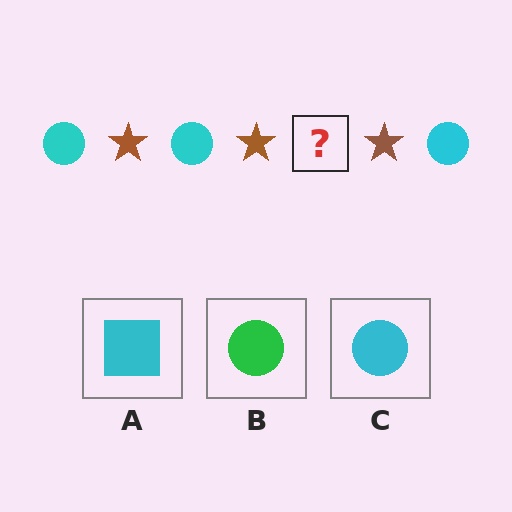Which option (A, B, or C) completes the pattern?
C.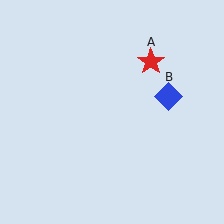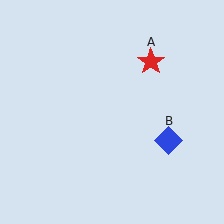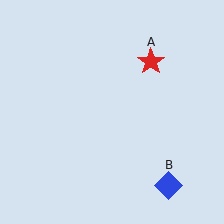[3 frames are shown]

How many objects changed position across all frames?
1 object changed position: blue diamond (object B).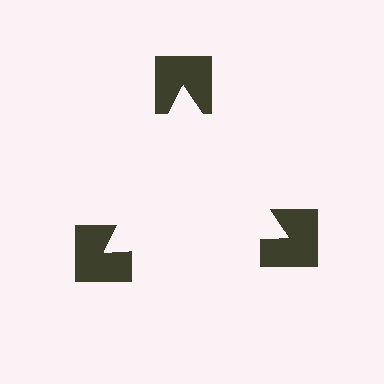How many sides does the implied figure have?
3 sides.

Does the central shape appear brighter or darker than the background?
It typically appears slightly brighter than the background, even though no actual brightness change is drawn.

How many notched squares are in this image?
There are 3 — one at each vertex of the illusory triangle.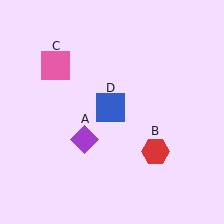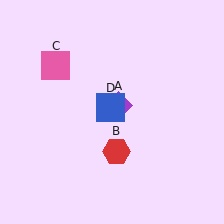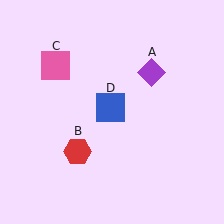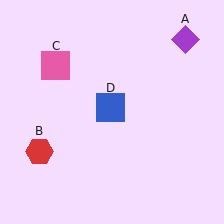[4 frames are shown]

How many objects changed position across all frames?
2 objects changed position: purple diamond (object A), red hexagon (object B).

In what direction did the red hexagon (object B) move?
The red hexagon (object B) moved left.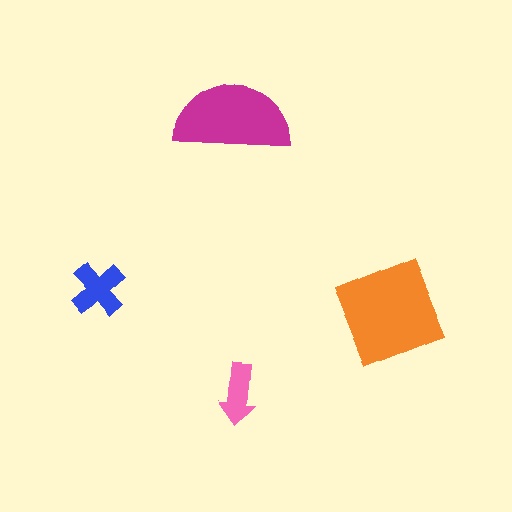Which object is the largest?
The orange square.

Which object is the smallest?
The pink arrow.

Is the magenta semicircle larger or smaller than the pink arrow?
Larger.